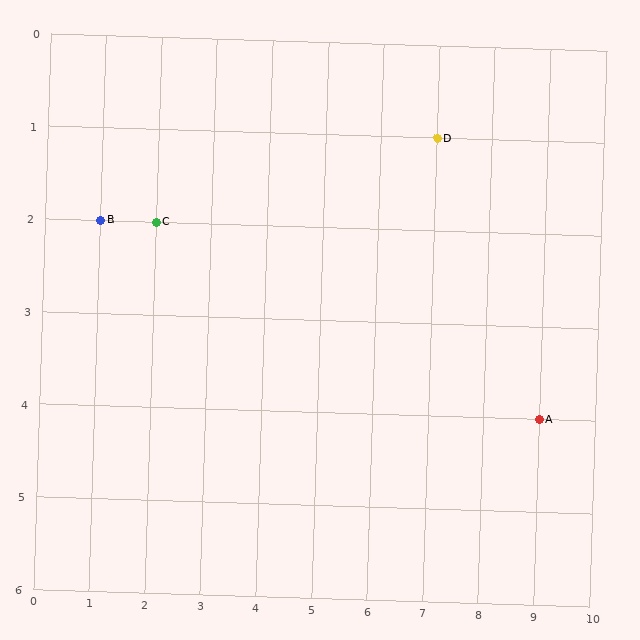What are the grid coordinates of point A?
Point A is at grid coordinates (9, 4).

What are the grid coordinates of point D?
Point D is at grid coordinates (7, 1).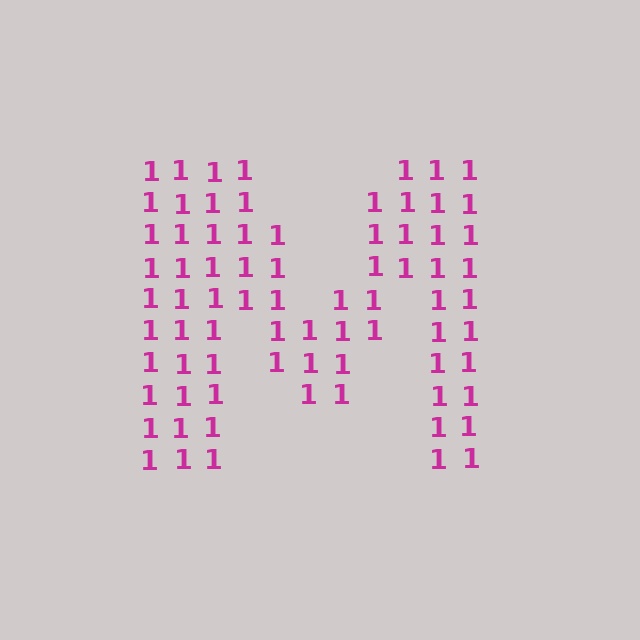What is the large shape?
The large shape is the letter M.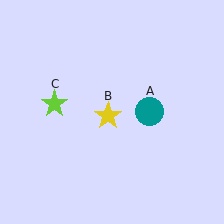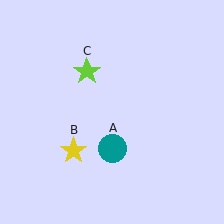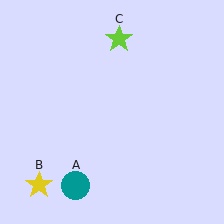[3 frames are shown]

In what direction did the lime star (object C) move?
The lime star (object C) moved up and to the right.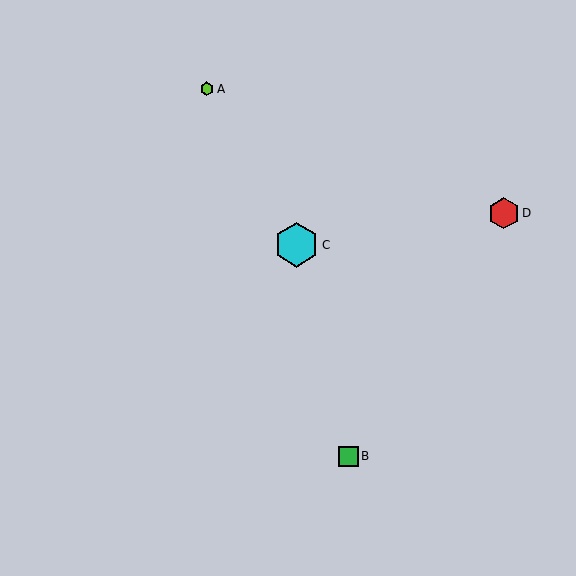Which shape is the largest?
The cyan hexagon (labeled C) is the largest.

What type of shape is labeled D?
Shape D is a red hexagon.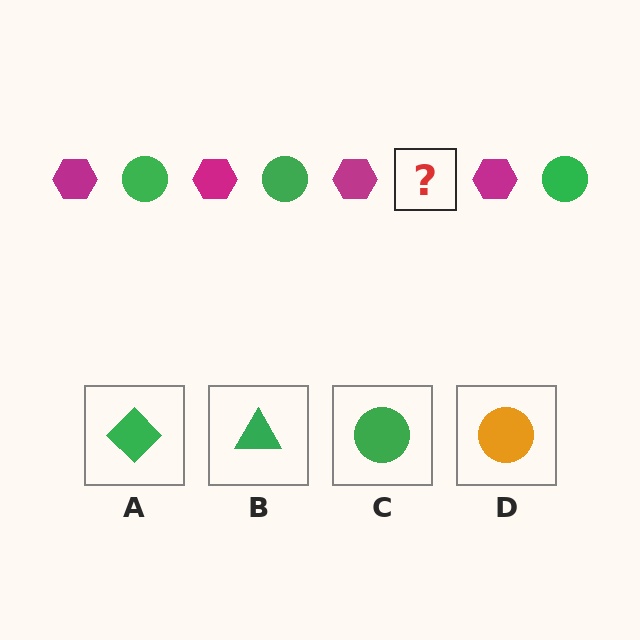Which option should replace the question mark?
Option C.